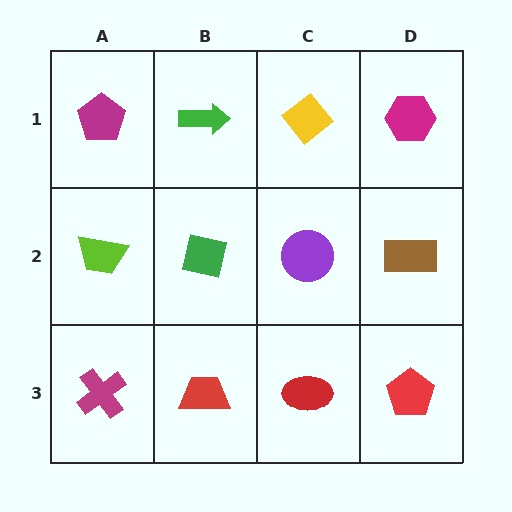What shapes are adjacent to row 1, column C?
A purple circle (row 2, column C), a green arrow (row 1, column B), a magenta hexagon (row 1, column D).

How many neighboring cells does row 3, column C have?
3.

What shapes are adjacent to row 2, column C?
A yellow diamond (row 1, column C), a red ellipse (row 3, column C), a green square (row 2, column B), a brown rectangle (row 2, column D).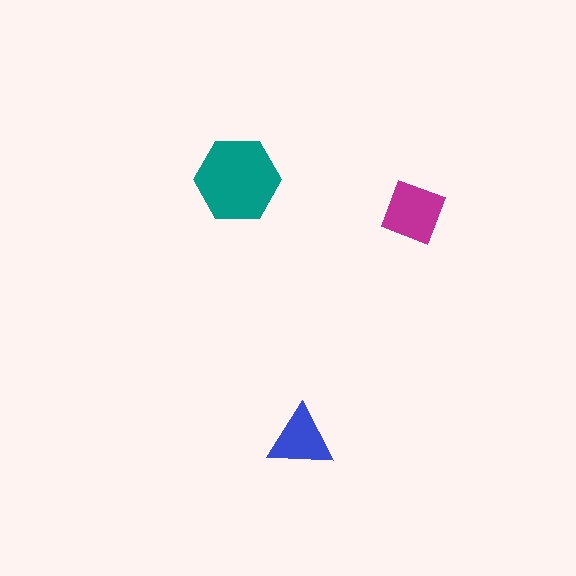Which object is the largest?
The teal hexagon.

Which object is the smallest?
The blue triangle.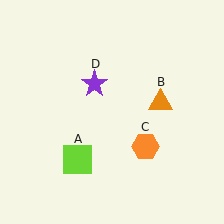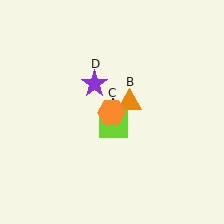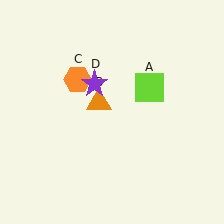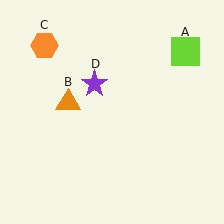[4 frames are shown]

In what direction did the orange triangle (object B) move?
The orange triangle (object B) moved left.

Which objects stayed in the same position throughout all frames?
Purple star (object D) remained stationary.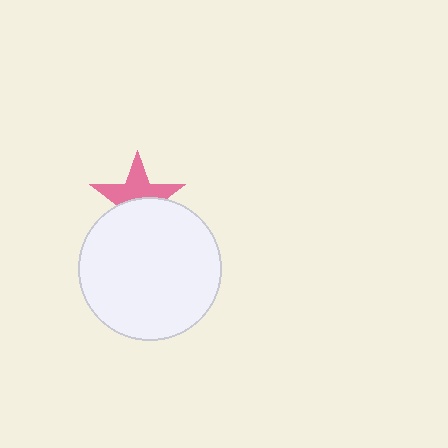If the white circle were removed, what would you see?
You would see the complete pink star.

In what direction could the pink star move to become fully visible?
The pink star could move up. That would shift it out from behind the white circle entirely.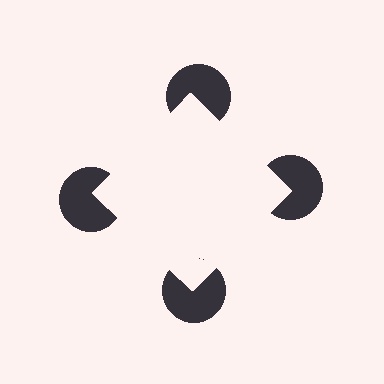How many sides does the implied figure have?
4 sides.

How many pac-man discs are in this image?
There are 4 — one at each vertex of the illusory square.